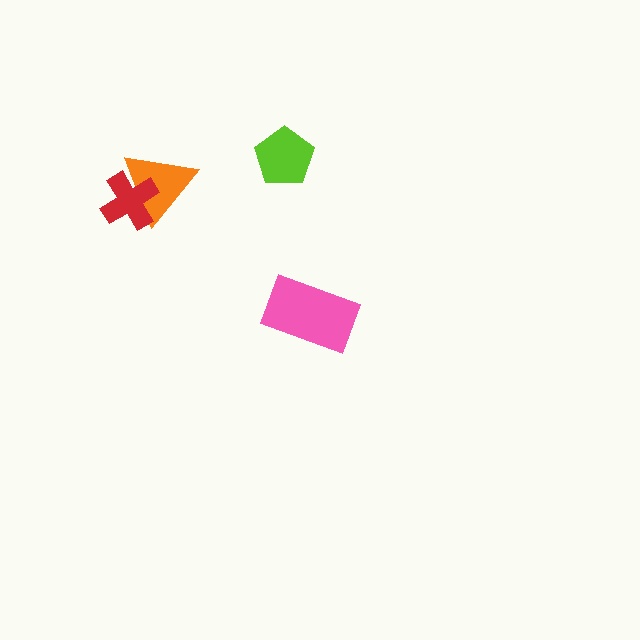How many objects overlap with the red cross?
1 object overlaps with the red cross.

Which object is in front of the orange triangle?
The red cross is in front of the orange triangle.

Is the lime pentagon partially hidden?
No, no other shape covers it.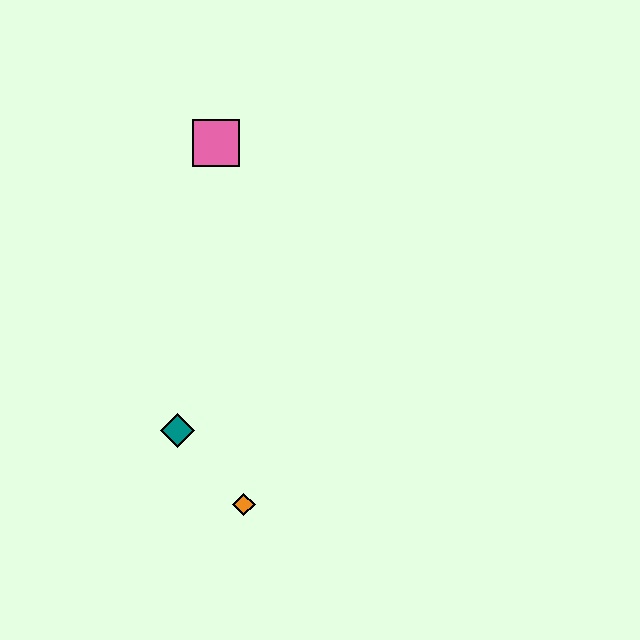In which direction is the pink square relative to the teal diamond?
The pink square is above the teal diamond.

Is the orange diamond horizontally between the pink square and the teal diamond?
No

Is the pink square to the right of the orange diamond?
No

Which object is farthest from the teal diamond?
The pink square is farthest from the teal diamond.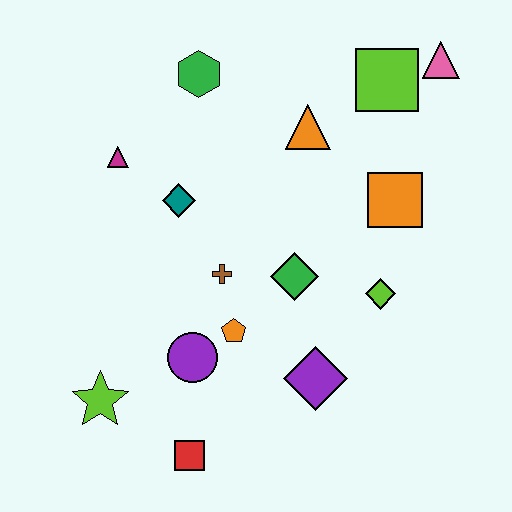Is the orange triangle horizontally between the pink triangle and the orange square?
No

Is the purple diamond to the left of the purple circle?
No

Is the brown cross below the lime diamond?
No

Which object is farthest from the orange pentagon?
The pink triangle is farthest from the orange pentagon.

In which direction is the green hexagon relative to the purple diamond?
The green hexagon is above the purple diamond.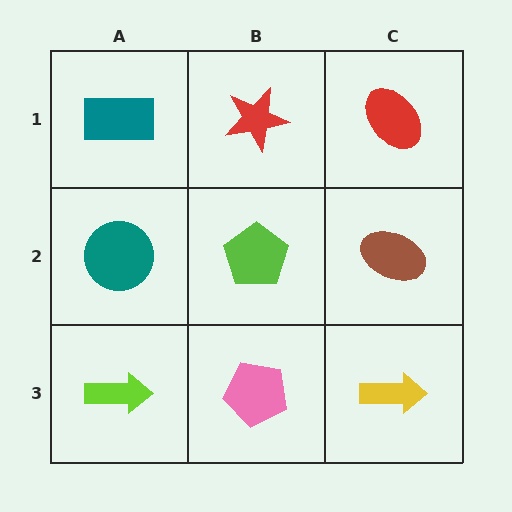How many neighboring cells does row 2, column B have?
4.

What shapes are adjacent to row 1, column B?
A lime pentagon (row 2, column B), a teal rectangle (row 1, column A), a red ellipse (row 1, column C).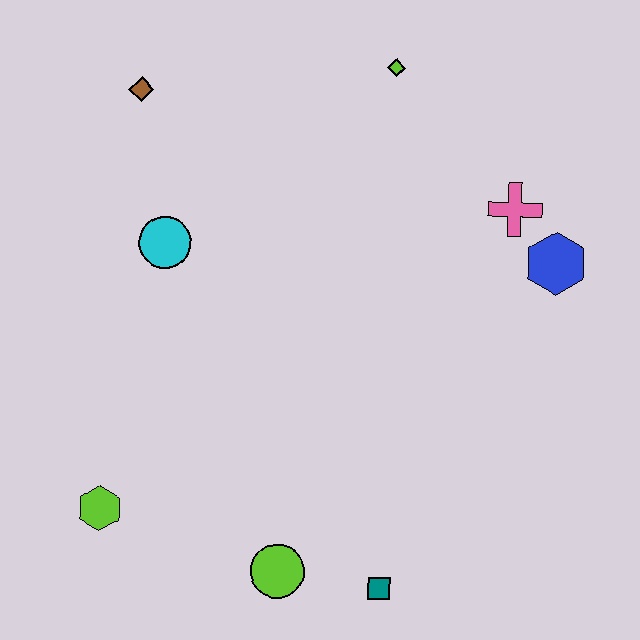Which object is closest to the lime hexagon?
The lime circle is closest to the lime hexagon.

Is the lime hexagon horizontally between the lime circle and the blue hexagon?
No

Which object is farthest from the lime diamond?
The lime hexagon is farthest from the lime diamond.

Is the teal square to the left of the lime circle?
No